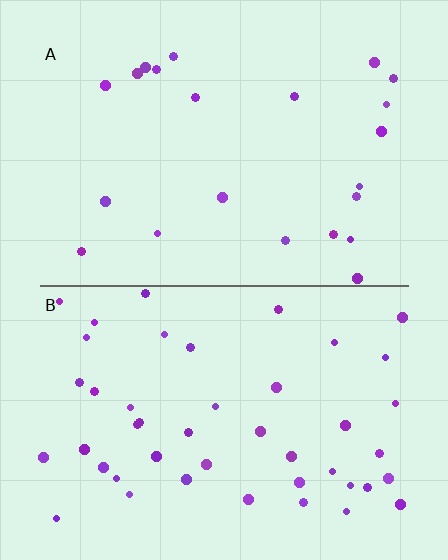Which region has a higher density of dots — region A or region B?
B (the bottom).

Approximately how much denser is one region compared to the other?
Approximately 2.0× — region B over region A.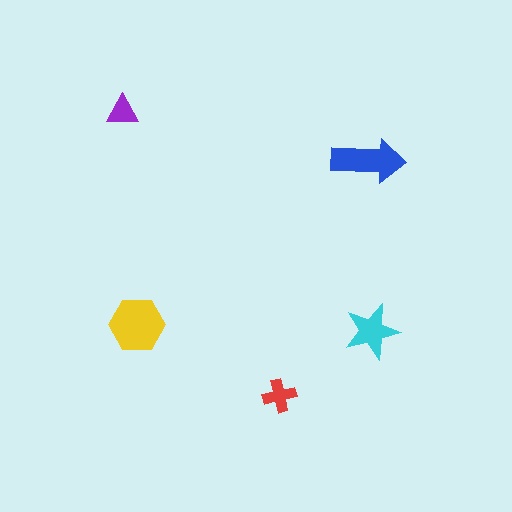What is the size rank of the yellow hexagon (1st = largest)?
1st.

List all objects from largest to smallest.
The yellow hexagon, the blue arrow, the cyan star, the red cross, the purple triangle.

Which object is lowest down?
The red cross is bottommost.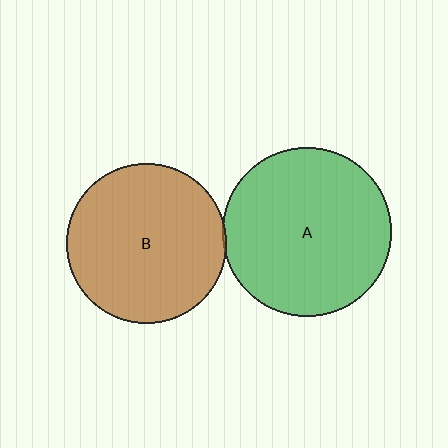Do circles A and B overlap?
Yes.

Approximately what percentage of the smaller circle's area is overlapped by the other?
Approximately 5%.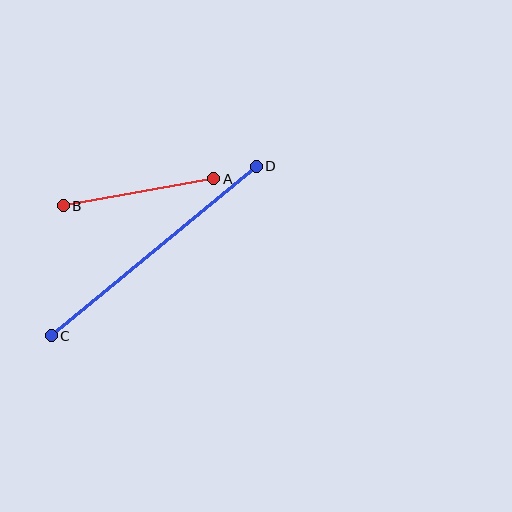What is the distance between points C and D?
The distance is approximately 266 pixels.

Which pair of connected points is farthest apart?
Points C and D are farthest apart.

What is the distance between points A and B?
The distance is approximately 153 pixels.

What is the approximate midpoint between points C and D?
The midpoint is at approximately (154, 251) pixels.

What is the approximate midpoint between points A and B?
The midpoint is at approximately (138, 192) pixels.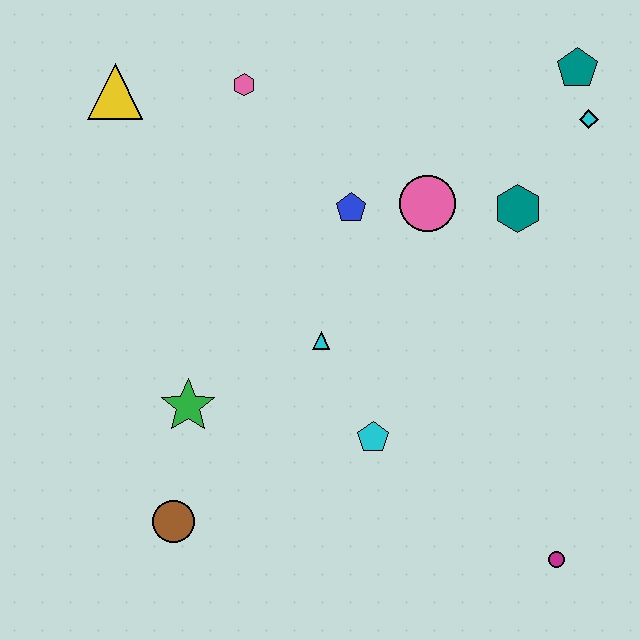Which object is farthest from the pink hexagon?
The magenta circle is farthest from the pink hexagon.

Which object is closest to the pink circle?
The blue pentagon is closest to the pink circle.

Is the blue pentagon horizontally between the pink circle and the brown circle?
Yes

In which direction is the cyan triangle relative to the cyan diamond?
The cyan triangle is to the left of the cyan diamond.